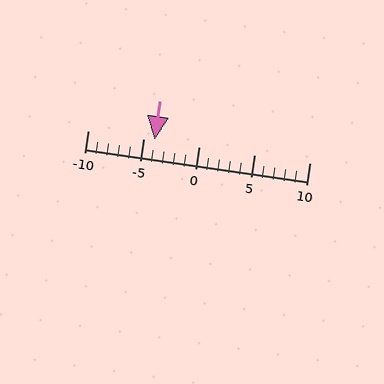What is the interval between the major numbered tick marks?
The major tick marks are spaced 5 units apart.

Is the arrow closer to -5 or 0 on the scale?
The arrow is closer to -5.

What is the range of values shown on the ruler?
The ruler shows values from -10 to 10.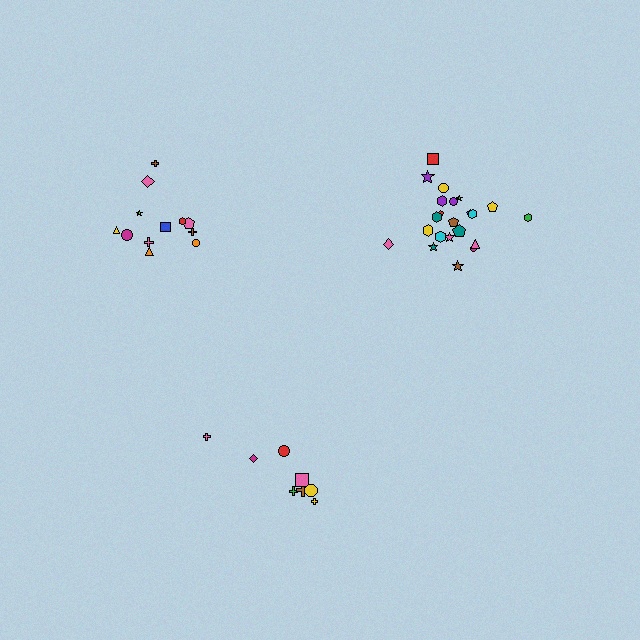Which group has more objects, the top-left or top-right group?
The top-right group.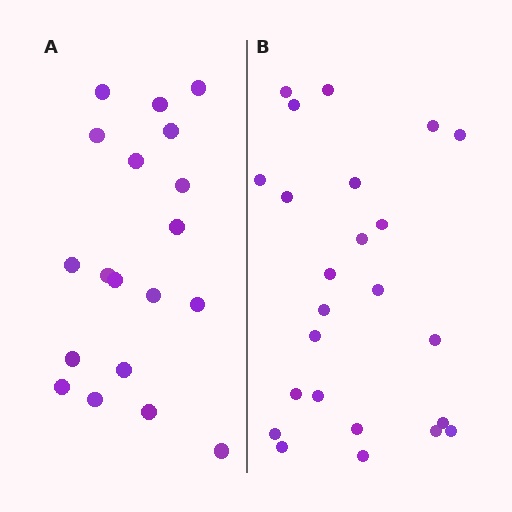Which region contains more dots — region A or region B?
Region B (the right region) has more dots.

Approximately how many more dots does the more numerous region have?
Region B has about 5 more dots than region A.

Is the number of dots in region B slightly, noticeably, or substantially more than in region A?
Region B has noticeably more, but not dramatically so. The ratio is roughly 1.3 to 1.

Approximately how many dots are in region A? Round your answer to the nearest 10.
About 20 dots. (The exact count is 19, which rounds to 20.)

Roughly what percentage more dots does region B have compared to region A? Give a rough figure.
About 25% more.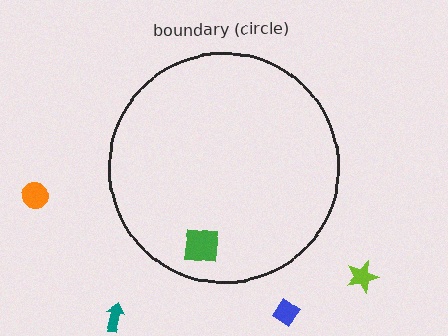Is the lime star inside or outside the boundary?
Outside.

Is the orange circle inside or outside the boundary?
Outside.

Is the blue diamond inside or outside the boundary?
Outside.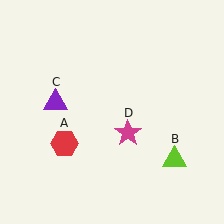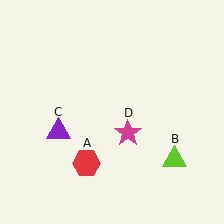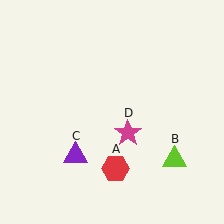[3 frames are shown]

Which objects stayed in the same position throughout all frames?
Lime triangle (object B) and magenta star (object D) remained stationary.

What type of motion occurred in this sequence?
The red hexagon (object A), purple triangle (object C) rotated counterclockwise around the center of the scene.